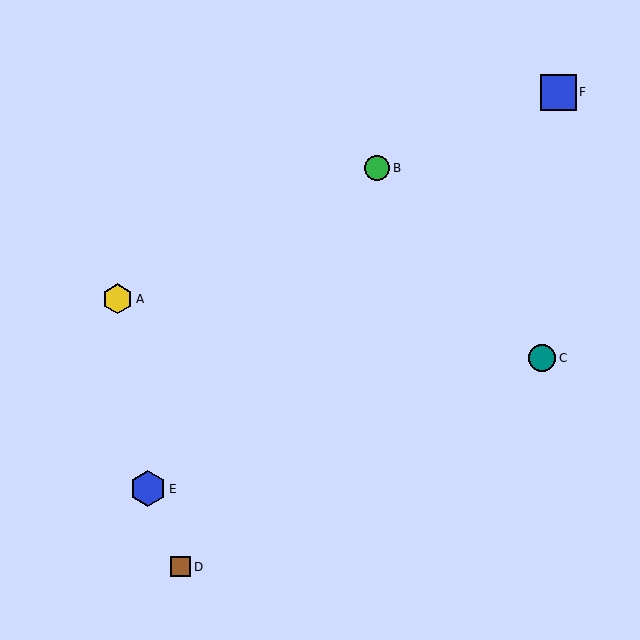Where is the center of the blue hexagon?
The center of the blue hexagon is at (148, 489).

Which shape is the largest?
The blue square (labeled F) is the largest.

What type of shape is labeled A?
Shape A is a yellow hexagon.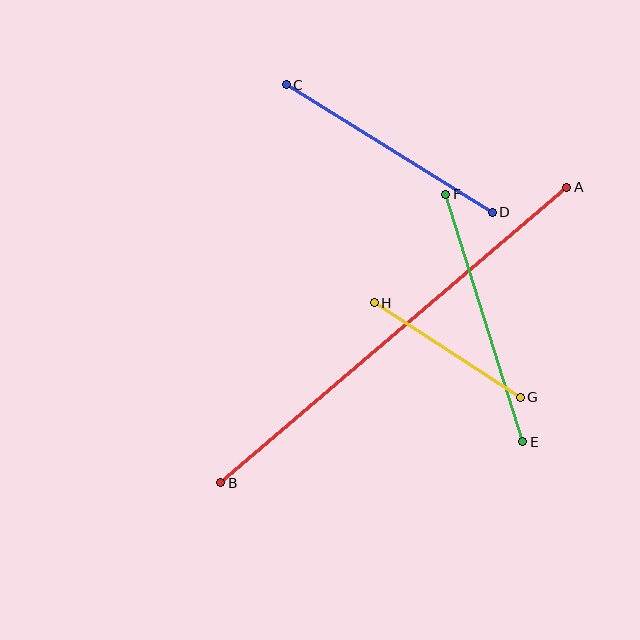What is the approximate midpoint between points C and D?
The midpoint is at approximately (389, 148) pixels.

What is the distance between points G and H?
The distance is approximately 174 pixels.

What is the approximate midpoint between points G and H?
The midpoint is at approximately (447, 350) pixels.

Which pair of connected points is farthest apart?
Points A and B are farthest apart.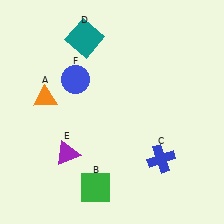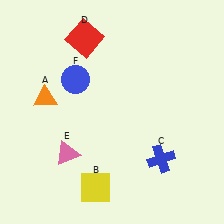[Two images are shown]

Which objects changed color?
B changed from green to yellow. D changed from teal to red. E changed from purple to pink.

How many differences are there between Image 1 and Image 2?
There are 3 differences between the two images.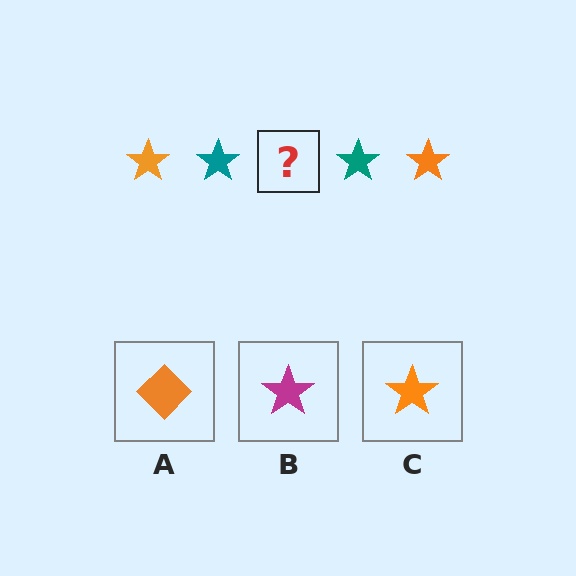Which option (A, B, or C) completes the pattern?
C.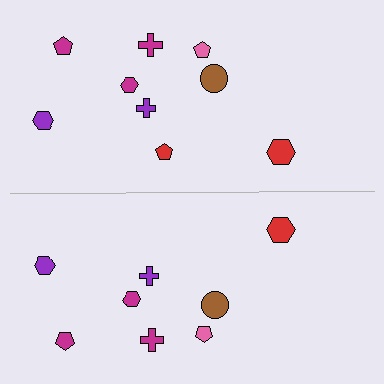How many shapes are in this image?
There are 17 shapes in this image.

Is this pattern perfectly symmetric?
No, the pattern is not perfectly symmetric. A red pentagon is missing from the bottom side.